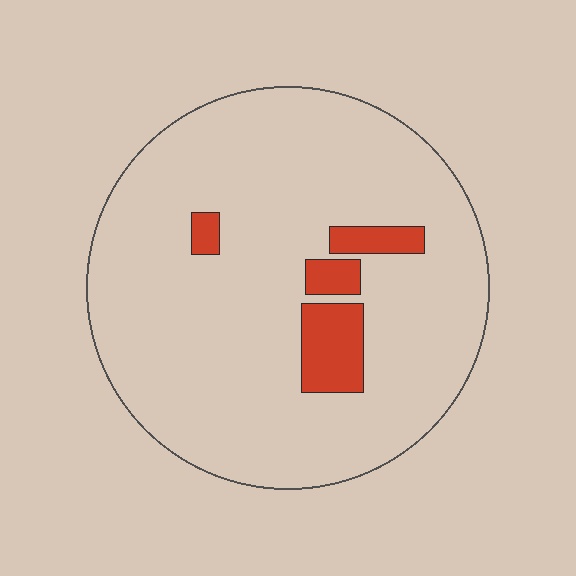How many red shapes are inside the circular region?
4.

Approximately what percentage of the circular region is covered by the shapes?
Approximately 10%.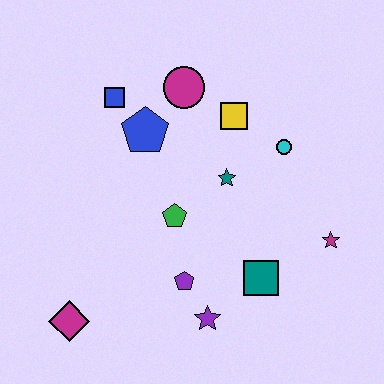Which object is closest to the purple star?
The purple pentagon is closest to the purple star.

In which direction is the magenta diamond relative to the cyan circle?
The magenta diamond is to the left of the cyan circle.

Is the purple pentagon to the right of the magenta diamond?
Yes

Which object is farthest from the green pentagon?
The magenta star is farthest from the green pentagon.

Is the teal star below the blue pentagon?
Yes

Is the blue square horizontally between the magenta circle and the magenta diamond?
Yes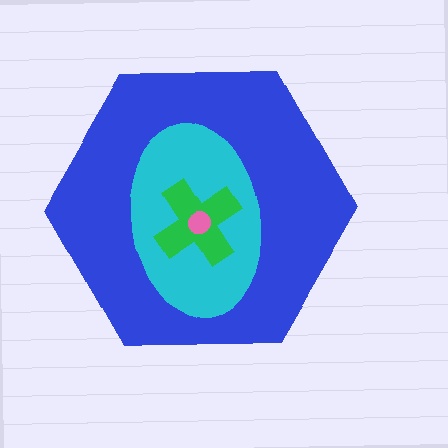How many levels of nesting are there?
4.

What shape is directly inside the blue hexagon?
The cyan ellipse.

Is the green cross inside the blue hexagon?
Yes.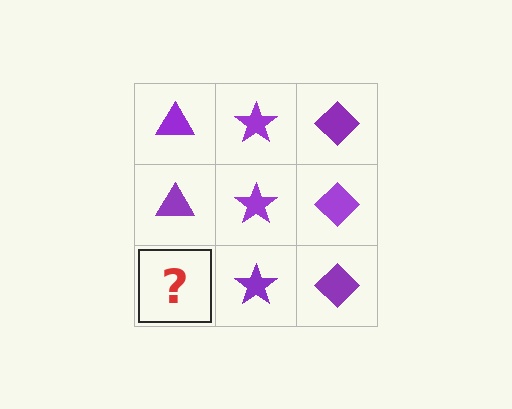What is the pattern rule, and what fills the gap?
The rule is that each column has a consistent shape. The gap should be filled with a purple triangle.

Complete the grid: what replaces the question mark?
The question mark should be replaced with a purple triangle.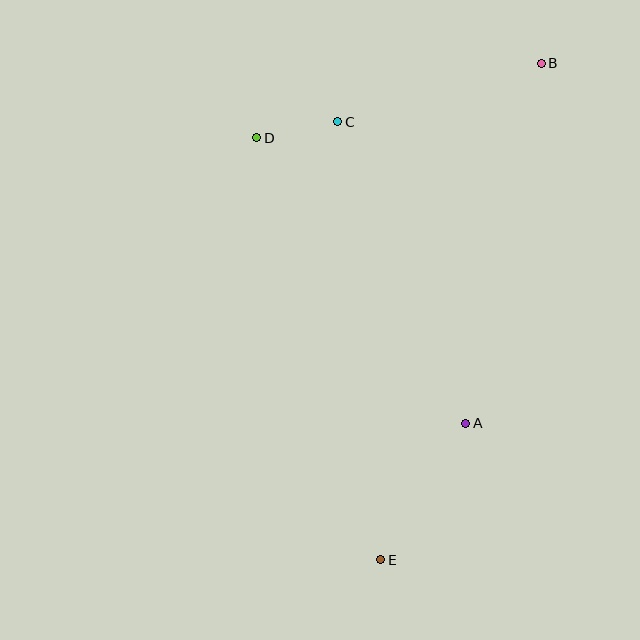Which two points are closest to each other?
Points C and D are closest to each other.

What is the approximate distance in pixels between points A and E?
The distance between A and E is approximately 161 pixels.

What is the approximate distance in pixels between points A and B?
The distance between A and B is approximately 368 pixels.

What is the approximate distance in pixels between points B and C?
The distance between B and C is approximately 212 pixels.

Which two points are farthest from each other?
Points B and E are farthest from each other.